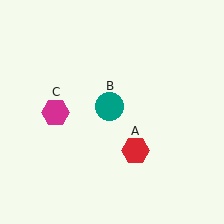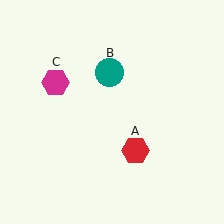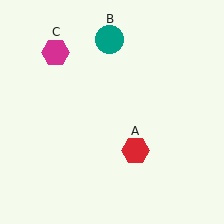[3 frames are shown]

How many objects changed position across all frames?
2 objects changed position: teal circle (object B), magenta hexagon (object C).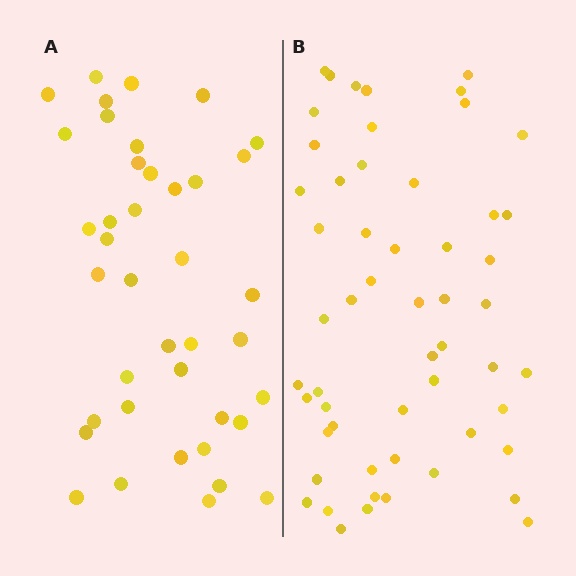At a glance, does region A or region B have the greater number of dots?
Region B (the right region) has more dots.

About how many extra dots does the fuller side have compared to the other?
Region B has approximately 15 more dots than region A.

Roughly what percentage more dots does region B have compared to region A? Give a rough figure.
About 40% more.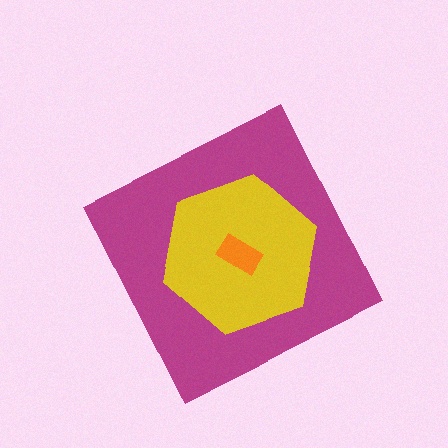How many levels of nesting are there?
3.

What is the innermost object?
The orange rectangle.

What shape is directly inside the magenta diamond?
The yellow hexagon.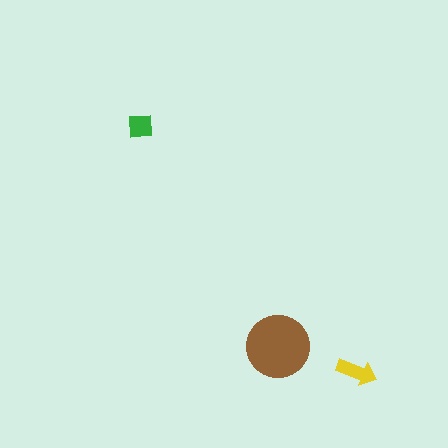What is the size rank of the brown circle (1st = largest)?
1st.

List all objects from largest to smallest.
The brown circle, the yellow arrow, the green square.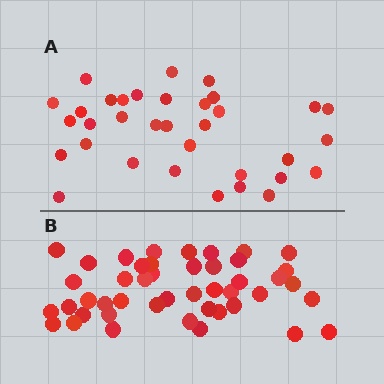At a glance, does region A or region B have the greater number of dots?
Region B (the bottom region) has more dots.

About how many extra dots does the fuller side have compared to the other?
Region B has roughly 12 or so more dots than region A.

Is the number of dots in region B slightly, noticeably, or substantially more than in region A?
Region B has noticeably more, but not dramatically so. The ratio is roughly 1.3 to 1.